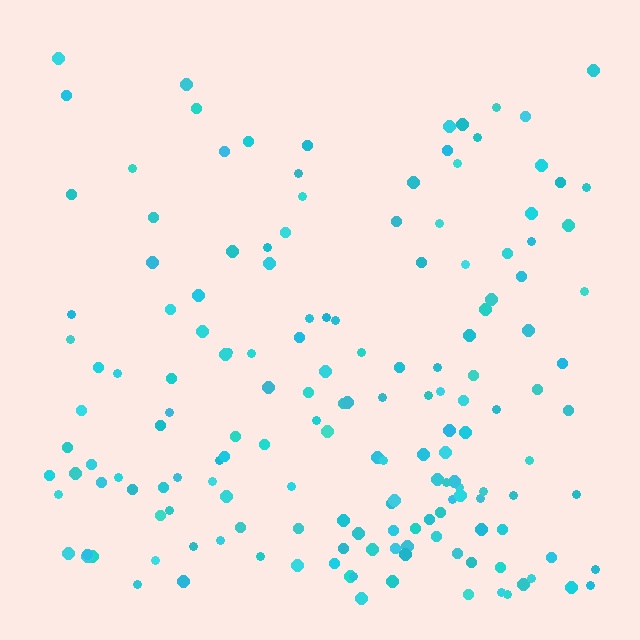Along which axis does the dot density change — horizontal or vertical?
Vertical.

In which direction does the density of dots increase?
From top to bottom, with the bottom side densest.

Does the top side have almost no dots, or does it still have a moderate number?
Still a moderate number, just noticeably fewer than the bottom.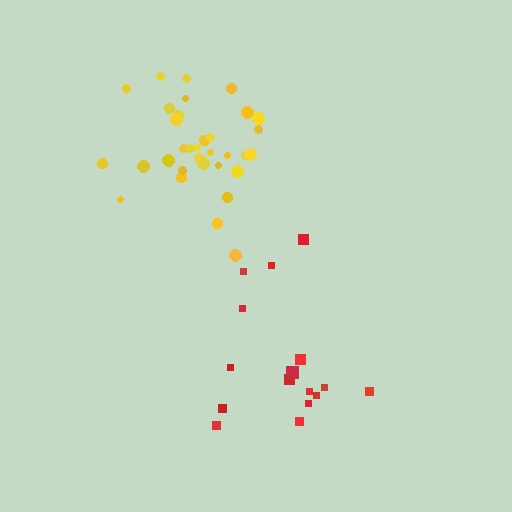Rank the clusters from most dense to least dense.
yellow, red.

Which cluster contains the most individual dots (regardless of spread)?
Yellow (33).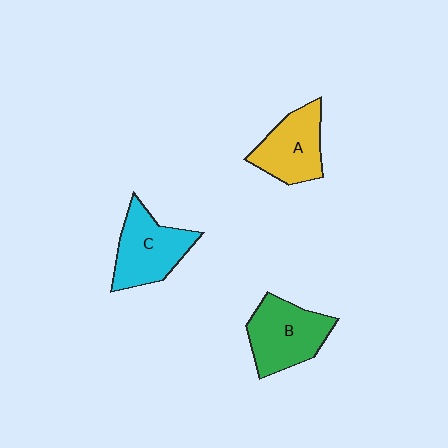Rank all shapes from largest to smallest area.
From largest to smallest: B (green), C (cyan), A (yellow).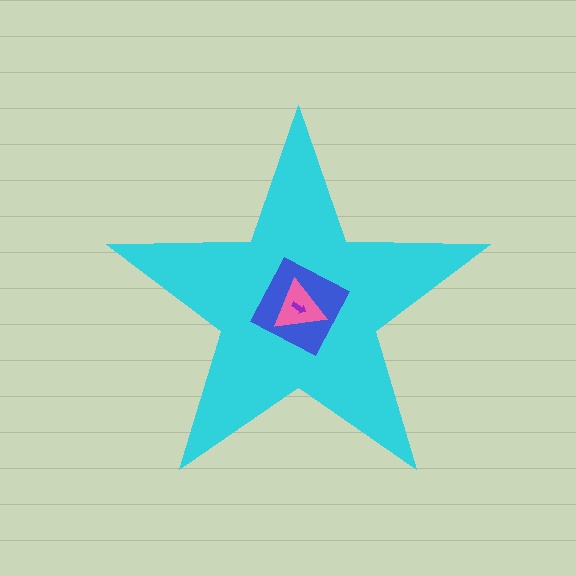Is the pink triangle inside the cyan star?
Yes.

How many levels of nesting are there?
4.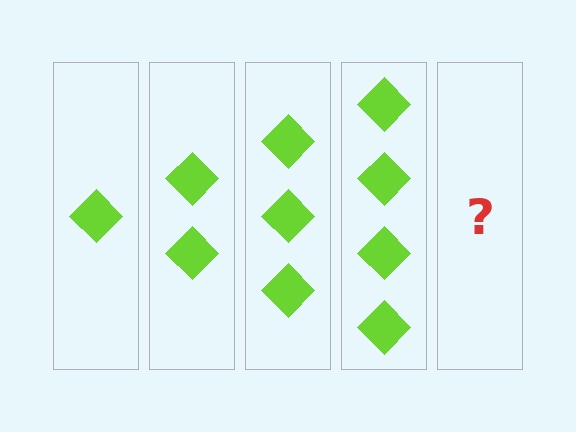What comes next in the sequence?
The next element should be 5 diamonds.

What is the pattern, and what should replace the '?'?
The pattern is that each step adds one more diamond. The '?' should be 5 diamonds.